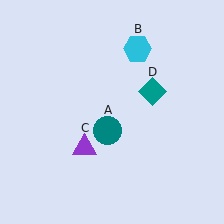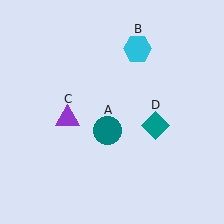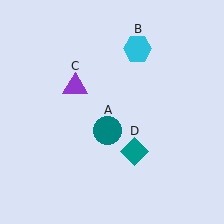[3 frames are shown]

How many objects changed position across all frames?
2 objects changed position: purple triangle (object C), teal diamond (object D).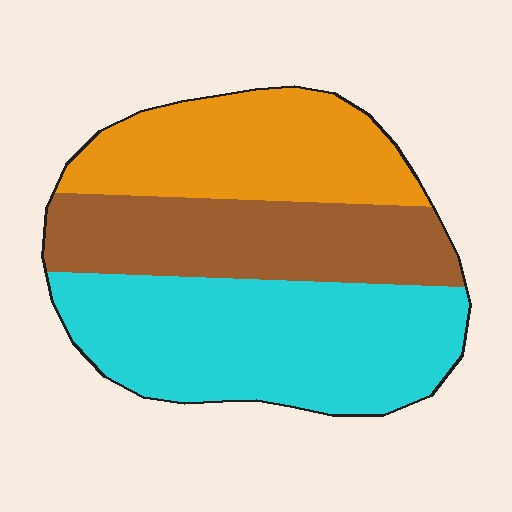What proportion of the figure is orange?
Orange takes up between a sixth and a third of the figure.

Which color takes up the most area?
Cyan, at roughly 45%.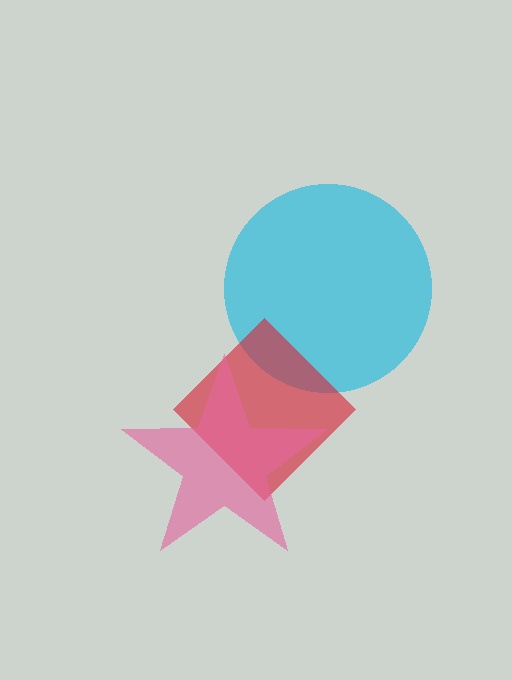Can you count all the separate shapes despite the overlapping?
Yes, there are 3 separate shapes.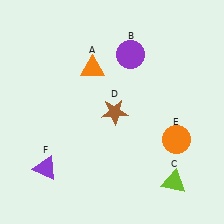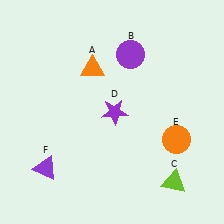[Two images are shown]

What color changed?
The star (D) changed from brown in Image 1 to purple in Image 2.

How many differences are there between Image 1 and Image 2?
There is 1 difference between the two images.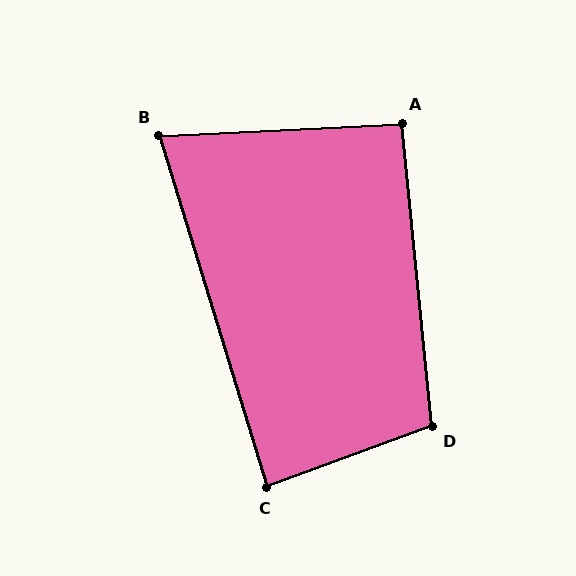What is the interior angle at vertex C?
Approximately 87 degrees (approximately right).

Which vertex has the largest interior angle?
D, at approximately 104 degrees.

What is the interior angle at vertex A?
Approximately 93 degrees (approximately right).